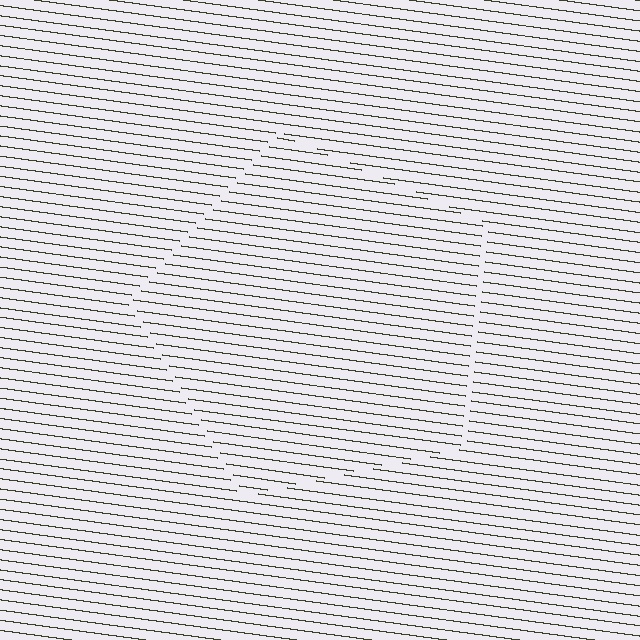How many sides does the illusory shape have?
5 sides — the line-ends trace a pentagon.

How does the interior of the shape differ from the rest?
The interior of the shape contains the same grating, shifted by half a period — the contour is defined by the phase discontinuity where line-ends from the inner and outer gratings abut.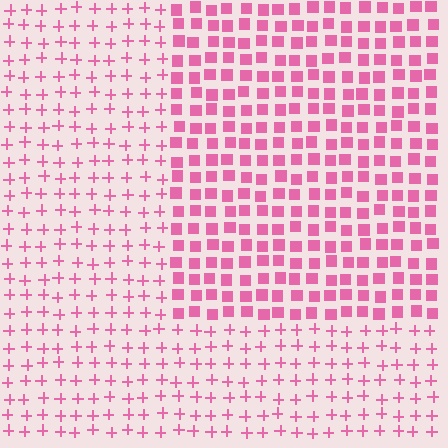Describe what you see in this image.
The image is filled with small pink elements arranged in a uniform grid. A rectangle-shaped region contains squares, while the surrounding area contains plus signs. The boundary is defined purely by the change in element shape.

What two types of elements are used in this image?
The image uses squares inside the rectangle region and plus signs outside it.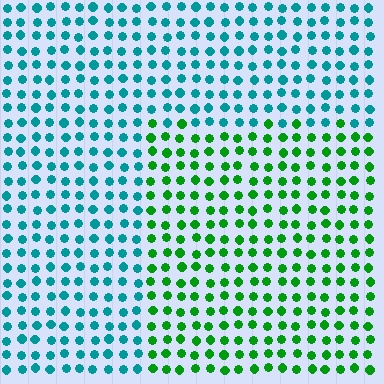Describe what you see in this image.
The image is filled with small teal elements in a uniform arrangement. A rectangle-shaped region is visible where the elements are tinted to a slightly different hue, forming a subtle color boundary.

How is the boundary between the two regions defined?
The boundary is defined purely by a slight shift in hue (about 55 degrees). Spacing, size, and orientation are identical on both sides.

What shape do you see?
I see a rectangle.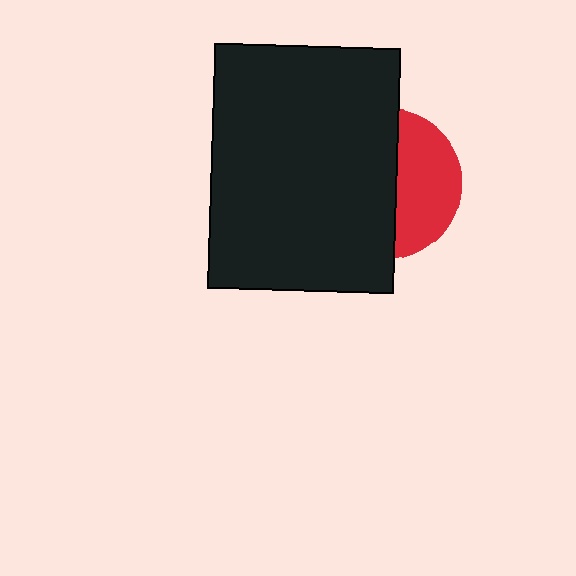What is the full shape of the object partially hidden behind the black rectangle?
The partially hidden object is a red circle.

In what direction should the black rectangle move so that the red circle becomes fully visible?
The black rectangle should move left. That is the shortest direction to clear the overlap and leave the red circle fully visible.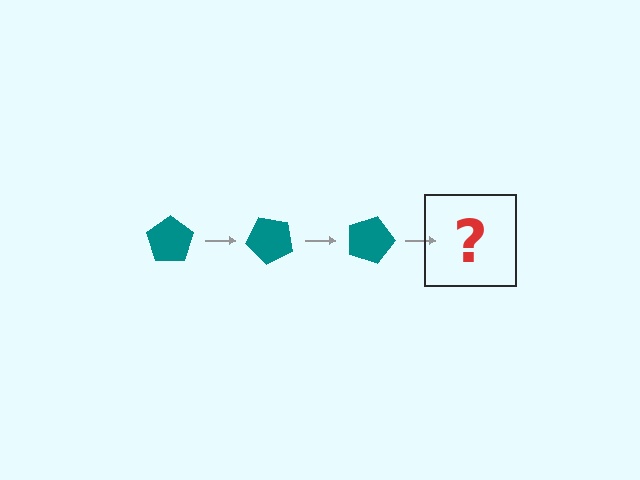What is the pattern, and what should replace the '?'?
The pattern is that the pentagon rotates 45 degrees each step. The '?' should be a teal pentagon rotated 135 degrees.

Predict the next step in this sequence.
The next step is a teal pentagon rotated 135 degrees.